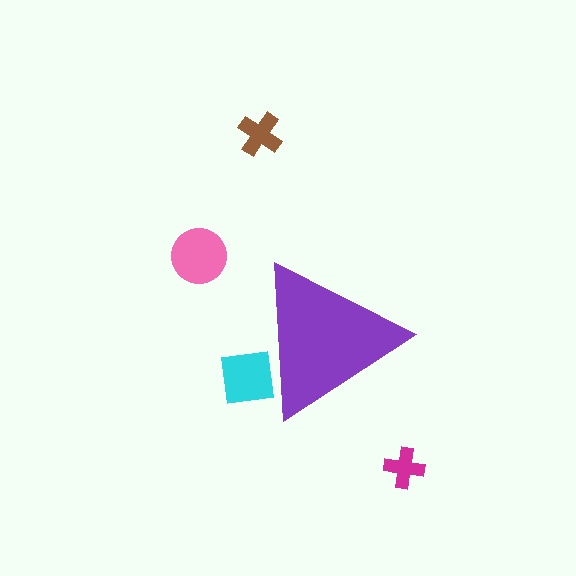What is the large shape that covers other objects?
A purple triangle.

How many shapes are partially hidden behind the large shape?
1 shape is partially hidden.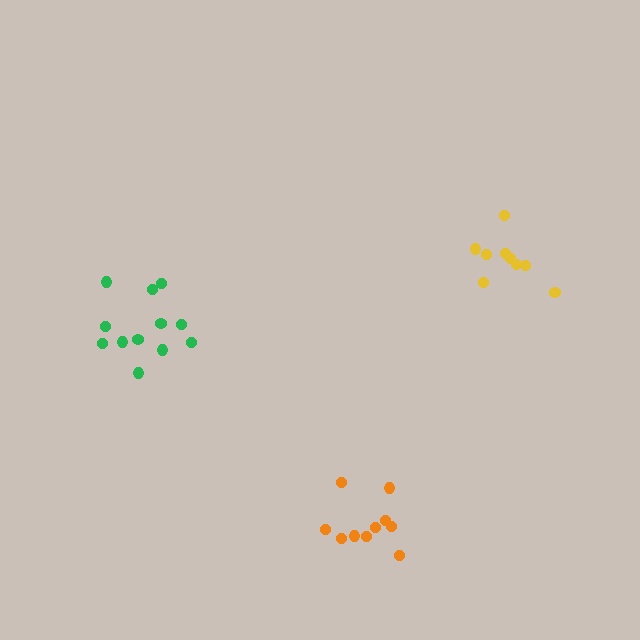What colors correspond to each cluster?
The clusters are colored: yellow, green, orange.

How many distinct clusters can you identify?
There are 3 distinct clusters.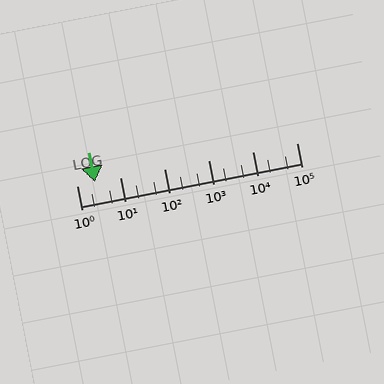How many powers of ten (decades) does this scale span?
The scale spans 5 decades, from 1 to 100000.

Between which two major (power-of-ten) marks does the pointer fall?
The pointer is between 1 and 10.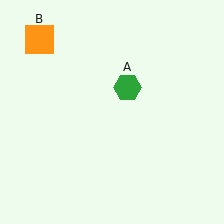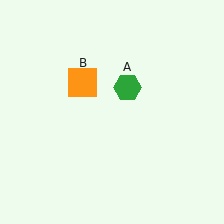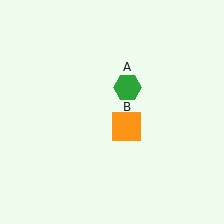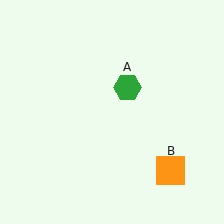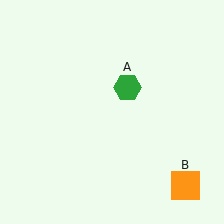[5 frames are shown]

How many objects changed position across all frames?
1 object changed position: orange square (object B).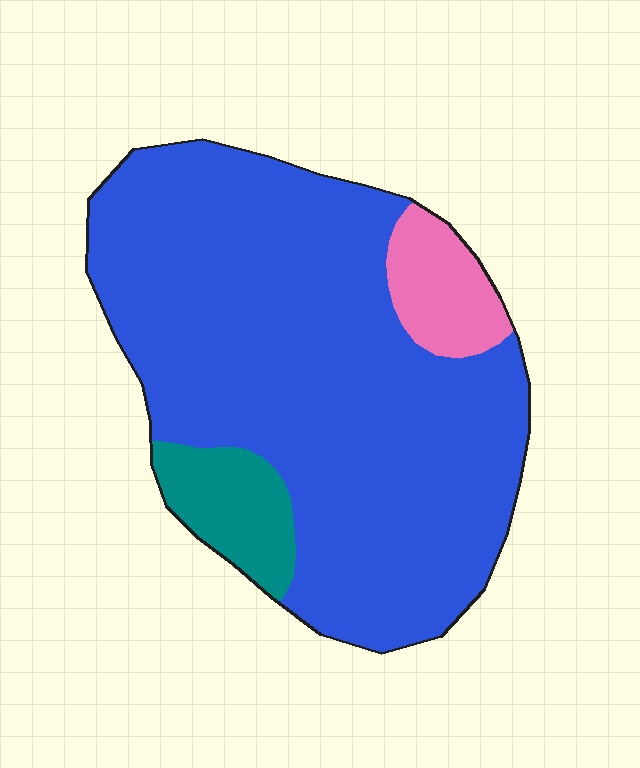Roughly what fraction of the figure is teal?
Teal covers roughly 10% of the figure.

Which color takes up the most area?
Blue, at roughly 85%.